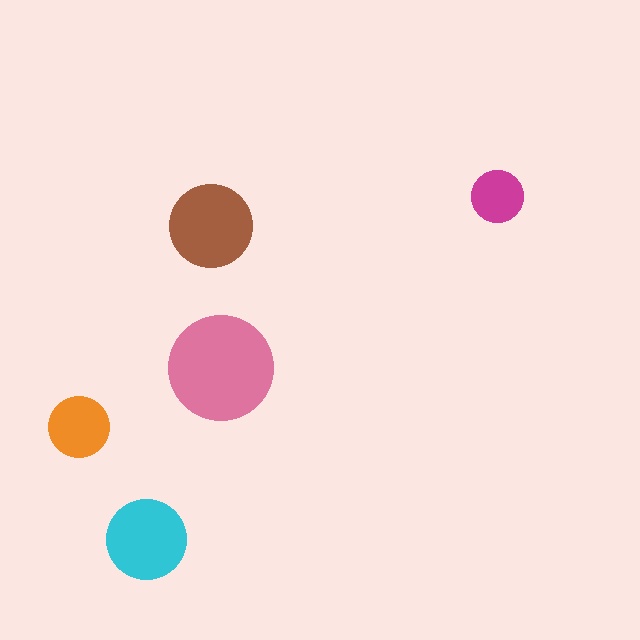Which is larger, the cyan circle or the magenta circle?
The cyan one.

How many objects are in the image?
There are 5 objects in the image.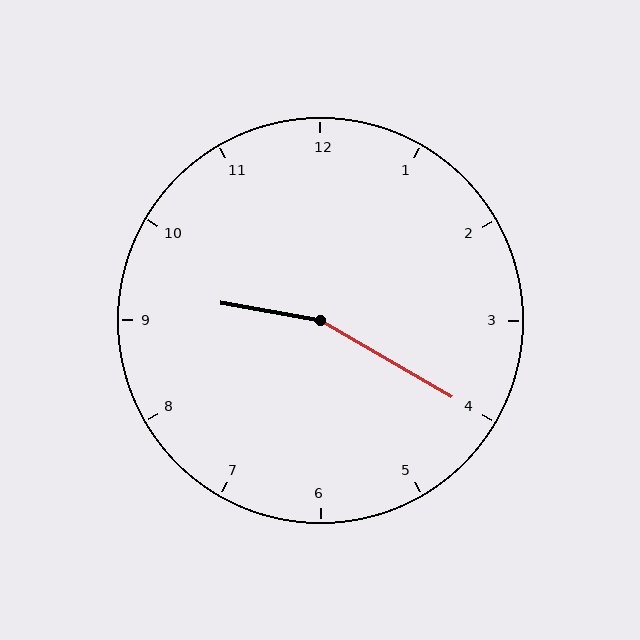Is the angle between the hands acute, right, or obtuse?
It is obtuse.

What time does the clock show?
9:20.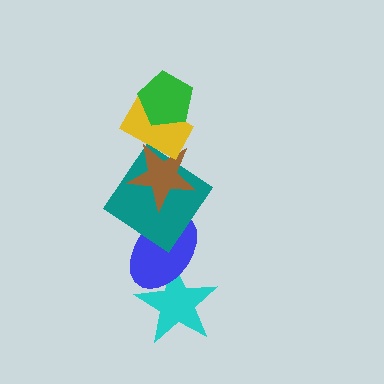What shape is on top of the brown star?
The yellow rectangle is on top of the brown star.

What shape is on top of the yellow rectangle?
The green pentagon is on top of the yellow rectangle.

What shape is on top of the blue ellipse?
The teal diamond is on top of the blue ellipse.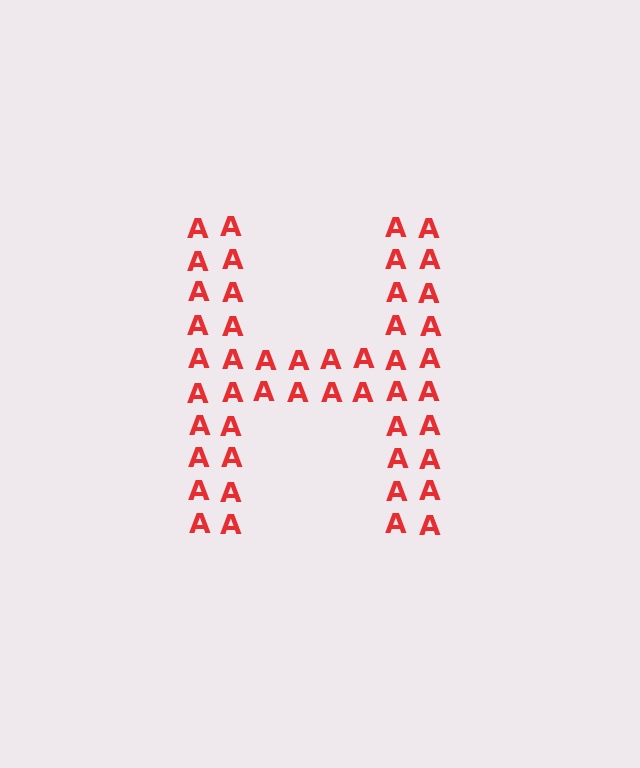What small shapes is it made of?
It is made of small letter A's.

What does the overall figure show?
The overall figure shows the letter H.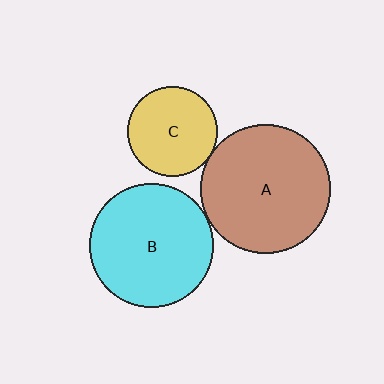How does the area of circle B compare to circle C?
Approximately 1.9 times.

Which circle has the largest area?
Circle A (brown).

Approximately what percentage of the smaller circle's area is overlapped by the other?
Approximately 5%.